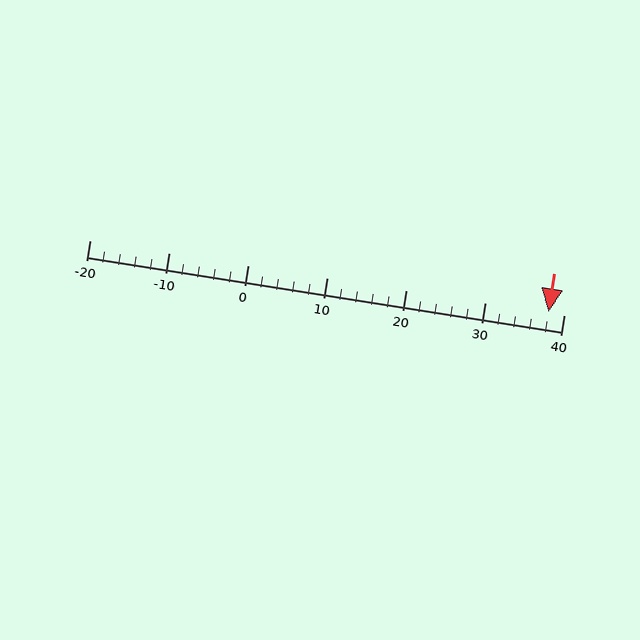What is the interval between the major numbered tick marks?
The major tick marks are spaced 10 units apart.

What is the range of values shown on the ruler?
The ruler shows values from -20 to 40.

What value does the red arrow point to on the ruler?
The red arrow points to approximately 38.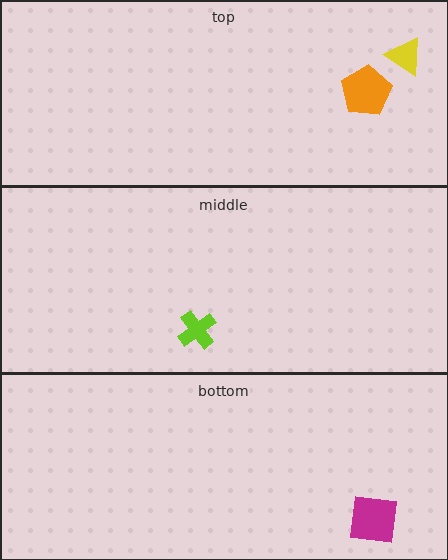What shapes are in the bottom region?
The magenta square.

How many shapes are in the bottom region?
1.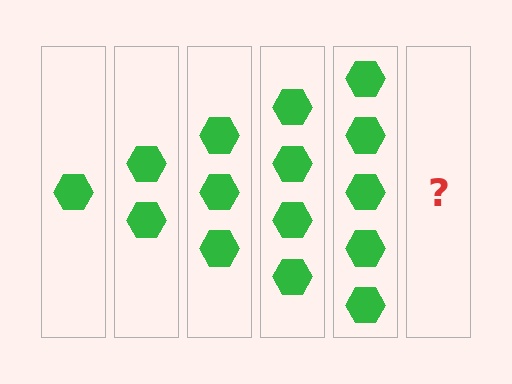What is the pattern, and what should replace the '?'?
The pattern is that each step adds one more hexagon. The '?' should be 6 hexagons.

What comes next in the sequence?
The next element should be 6 hexagons.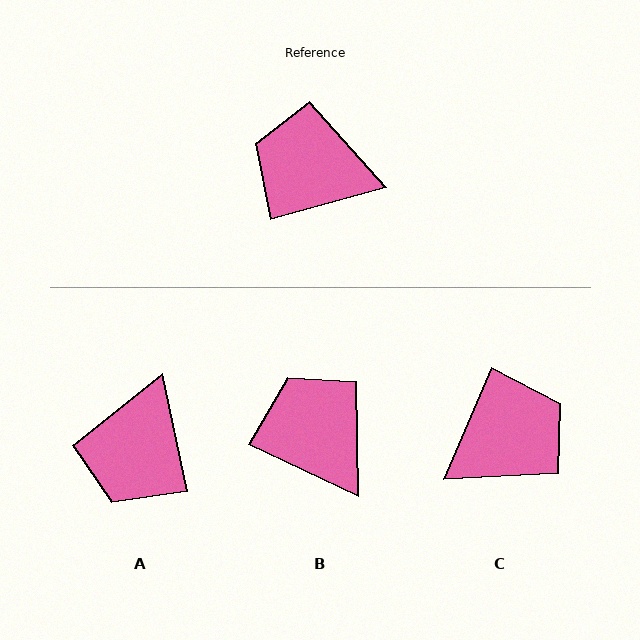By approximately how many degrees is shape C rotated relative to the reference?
Approximately 129 degrees clockwise.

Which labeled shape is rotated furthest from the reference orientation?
C, about 129 degrees away.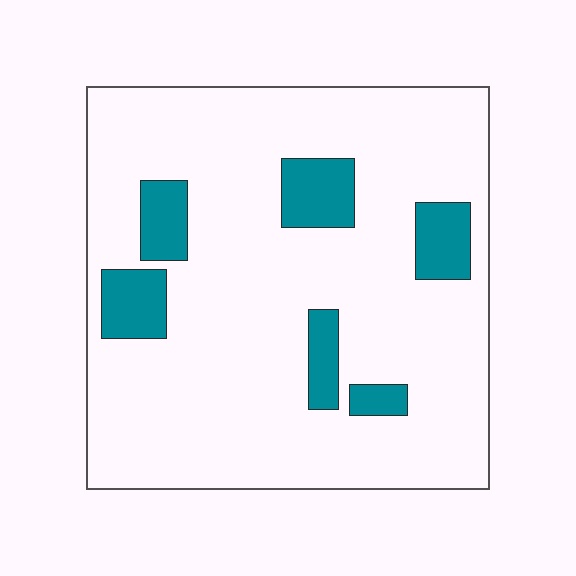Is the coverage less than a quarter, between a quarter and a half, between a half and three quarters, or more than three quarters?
Less than a quarter.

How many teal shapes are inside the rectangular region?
6.